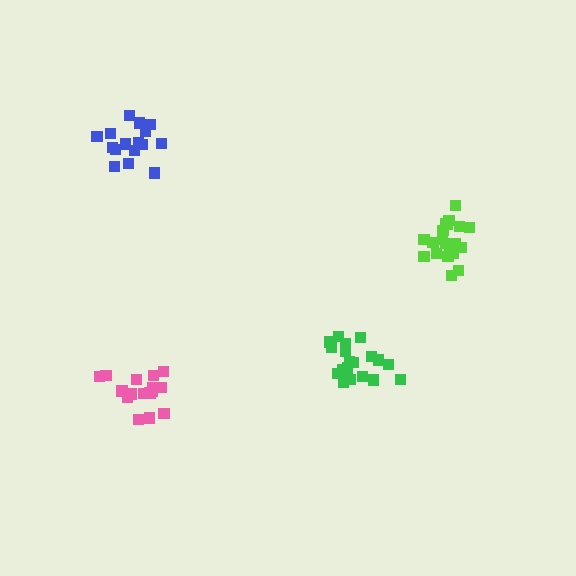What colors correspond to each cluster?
The clusters are colored: green, blue, pink, lime.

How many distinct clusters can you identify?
There are 4 distinct clusters.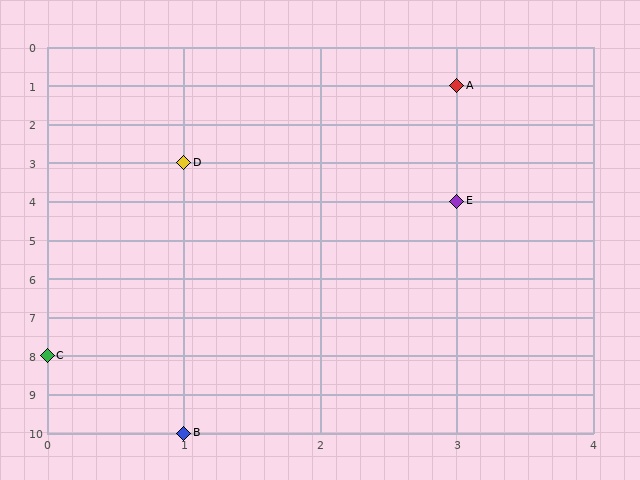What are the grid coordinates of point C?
Point C is at grid coordinates (0, 8).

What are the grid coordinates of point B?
Point B is at grid coordinates (1, 10).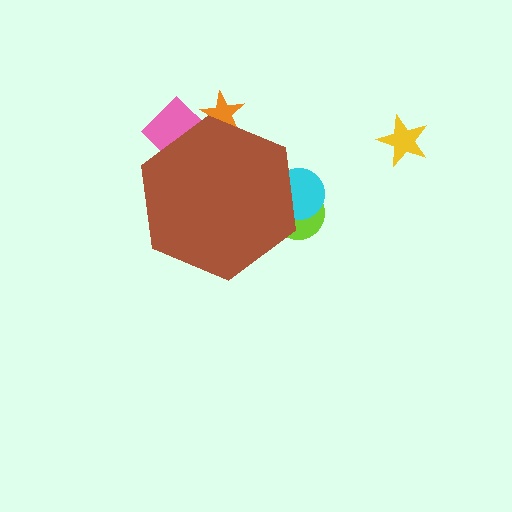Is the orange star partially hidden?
Yes, the orange star is partially hidden behind the brown hexagon.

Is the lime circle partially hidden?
Yes, the lime circle is partially hidden behind the brown hexagon.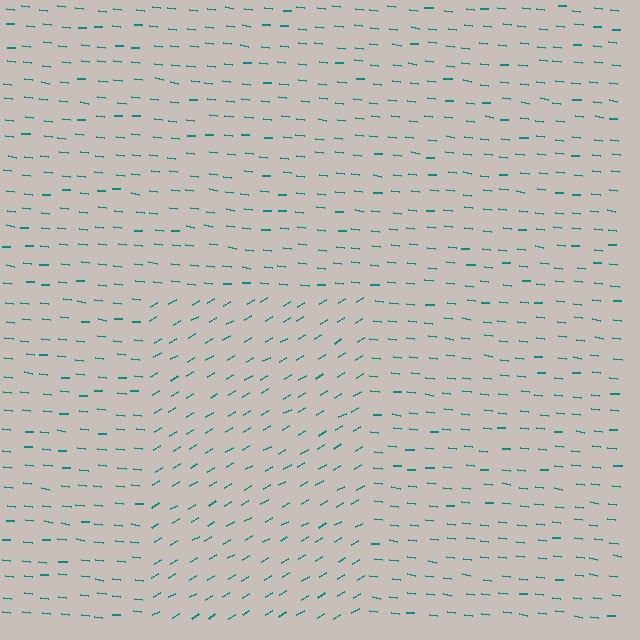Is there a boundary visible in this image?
Yes, there is a texture boundary formed by a change in line orientation.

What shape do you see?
I see a rectangle.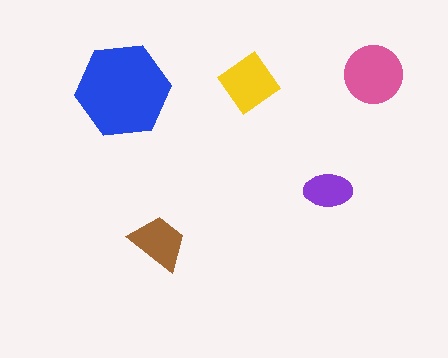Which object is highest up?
The pink circle is topmost.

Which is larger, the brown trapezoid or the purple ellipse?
The brown trapezoid.